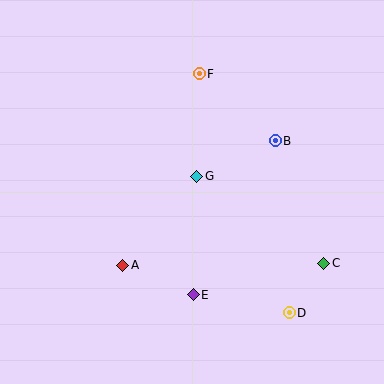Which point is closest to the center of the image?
Point G at (197, 176) is closest to the center.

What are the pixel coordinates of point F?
Point F is at (199, 74).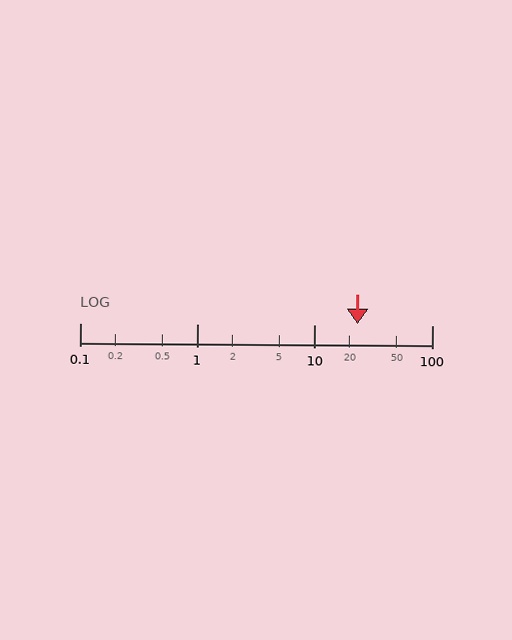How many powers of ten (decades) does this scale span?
The scale spans 3 decades, from 0.1 to 100.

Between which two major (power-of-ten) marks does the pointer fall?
The pointer is between 10 and 100.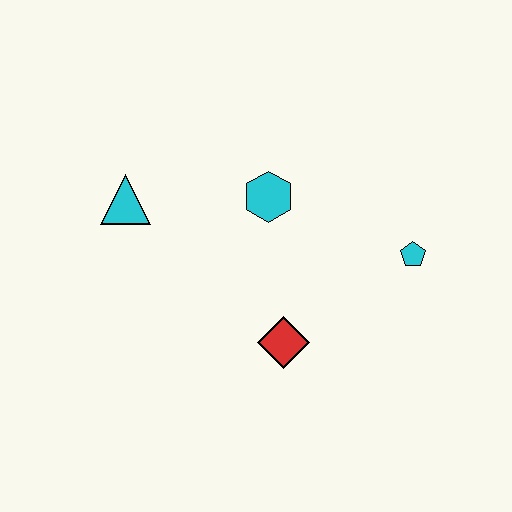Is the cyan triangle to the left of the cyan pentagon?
Yes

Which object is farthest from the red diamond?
The cyan triangle is farthest from the red diamond.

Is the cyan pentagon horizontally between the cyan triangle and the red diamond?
No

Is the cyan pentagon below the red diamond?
No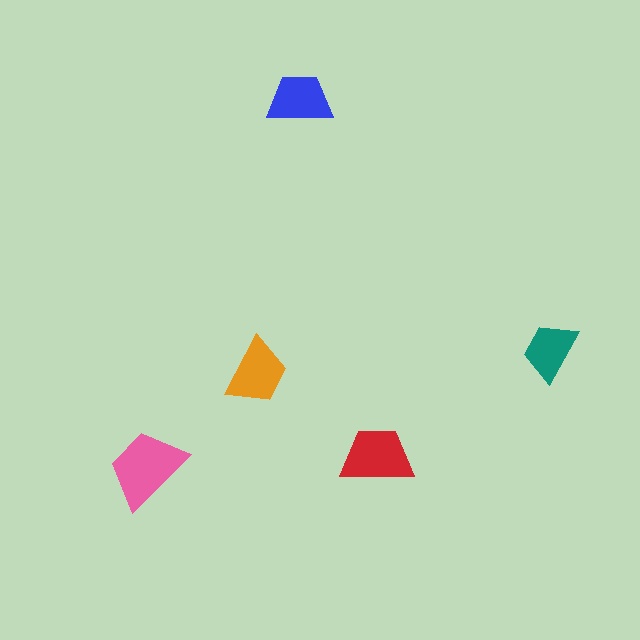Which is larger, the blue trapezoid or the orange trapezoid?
The orange one.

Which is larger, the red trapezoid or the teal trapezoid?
The red one.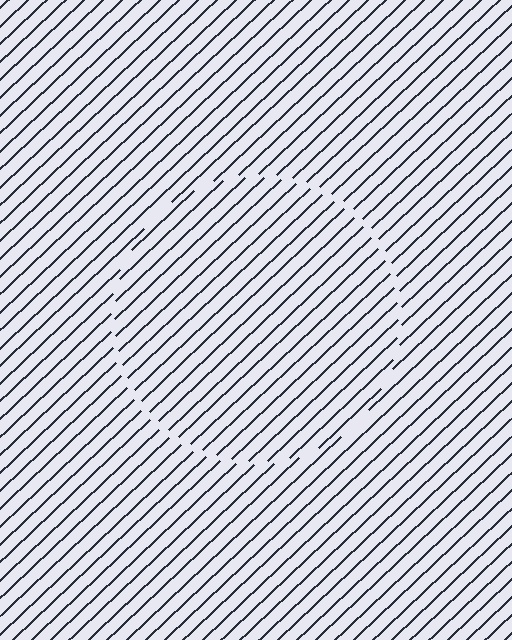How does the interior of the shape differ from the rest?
The interior of the shape contains the same grating, shifted by half a period — the contour is defined by the phase discontinuity where line-ends from the inner and outer gratings abut.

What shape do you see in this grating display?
An illusory circle. The interior of the shape contains the same grating, shifted by half a period — the contour is defined by the phase discontinuity where line-ends from the inner and outer gratings abut.